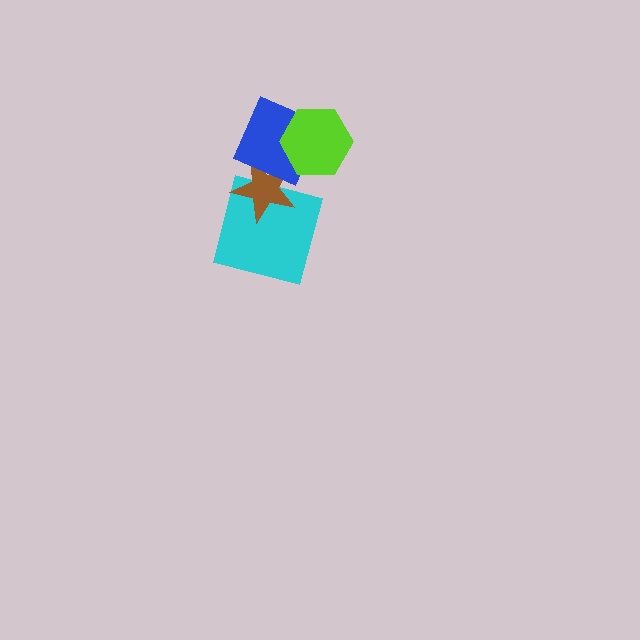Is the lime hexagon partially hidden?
No, no other shape covers it.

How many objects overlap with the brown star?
2 objects overlap with the brown star.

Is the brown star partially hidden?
Yes, it is partially covered by another shape.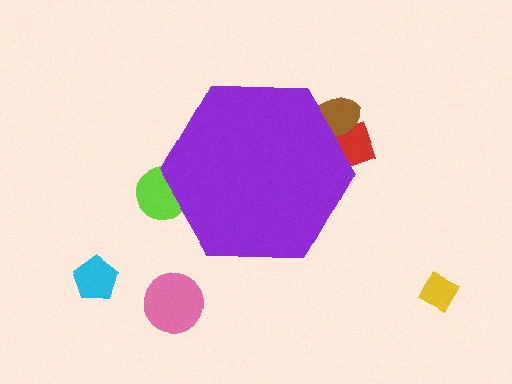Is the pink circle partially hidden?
No, the pink circle is fully visible.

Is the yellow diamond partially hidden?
No, the yellow diamond is fully visible.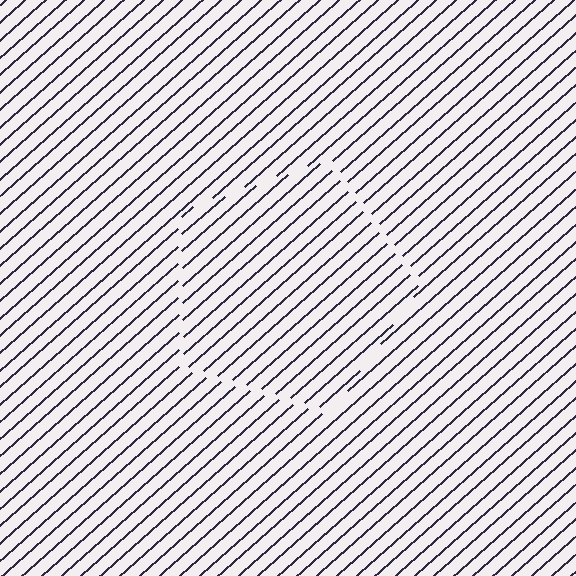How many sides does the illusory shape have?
5 sides — the line-ends trace a pentagon.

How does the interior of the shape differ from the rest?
The interior of the shape contains the same grating, shifted by half a period — the contour is defined by the phase discontinuity where line-ends from the inner and outer gratings abut.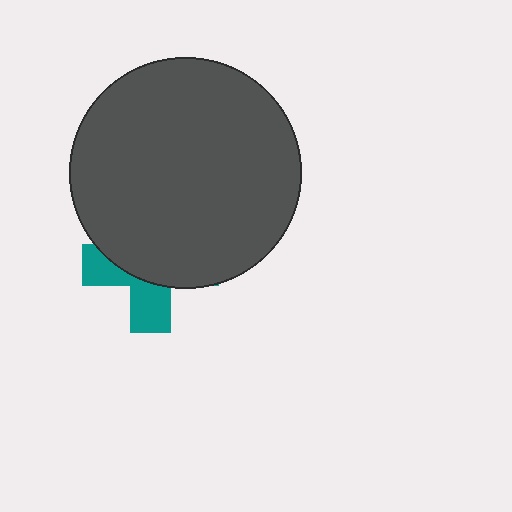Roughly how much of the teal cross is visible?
A small part of it is visible (roughly 36%).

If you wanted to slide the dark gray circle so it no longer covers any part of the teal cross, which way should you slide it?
Slide it up — that is the most direct way to separate the two shapes.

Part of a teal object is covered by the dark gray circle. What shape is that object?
It is a cross.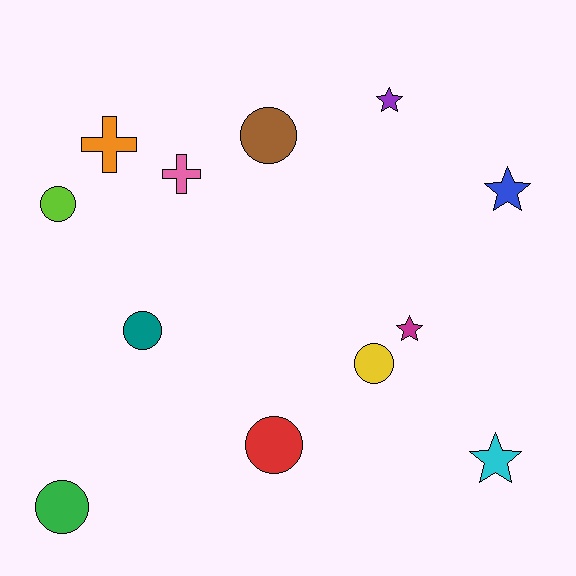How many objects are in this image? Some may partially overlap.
There are 12 objects.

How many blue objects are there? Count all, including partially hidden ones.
There is 1 blue object.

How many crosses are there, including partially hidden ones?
There are 2 crosses.